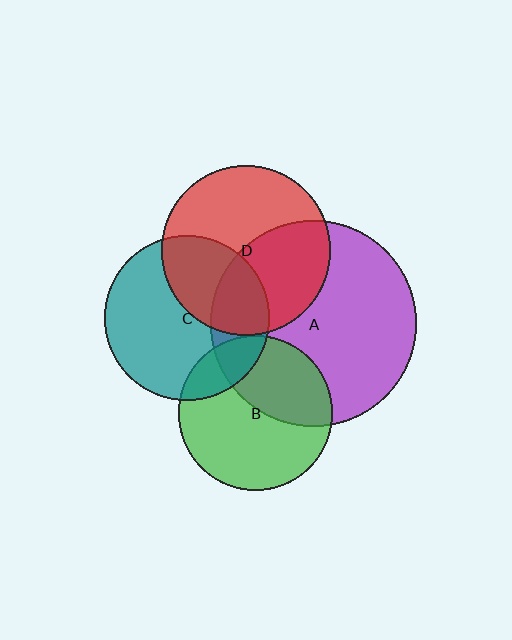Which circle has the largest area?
Circle A (purple).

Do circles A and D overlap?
Yes.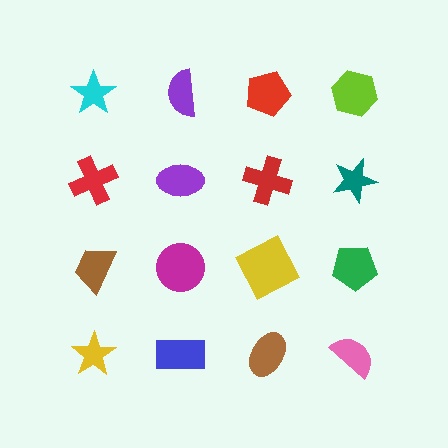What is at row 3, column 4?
A green pentagon.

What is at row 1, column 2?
A purple semicircle.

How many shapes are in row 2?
4 shapes.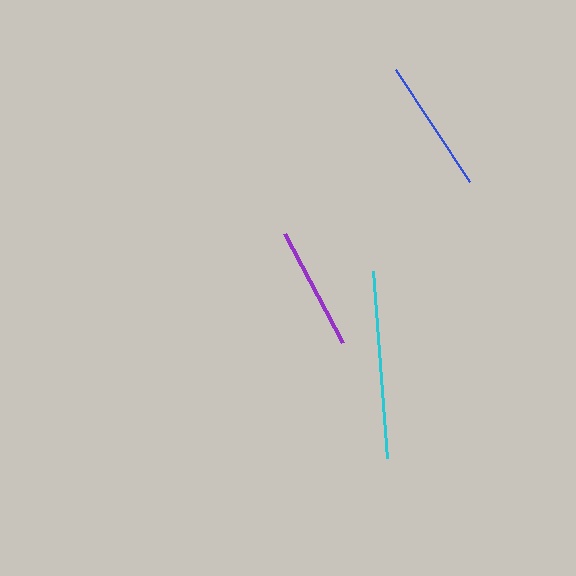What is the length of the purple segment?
The purple segment is approximately 124 pixels long.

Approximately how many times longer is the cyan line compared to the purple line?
The cyan line is approximately 1.5 times the length of the purple line.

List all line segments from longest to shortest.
From longest to shortest: cyan, blue, purple.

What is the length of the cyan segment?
The cyan segment is approximately 188 pixels long.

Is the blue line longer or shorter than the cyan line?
The cyan line is longer than the blue line.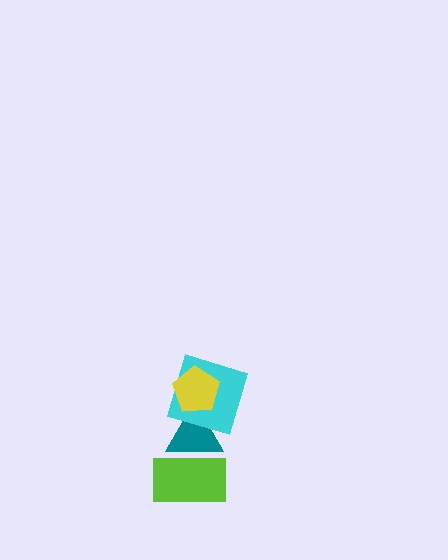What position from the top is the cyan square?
The cyan square is 2nd from the top.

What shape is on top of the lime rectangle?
The teal triangle is on top of the lime rectangle.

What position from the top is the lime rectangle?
The lime rectangle is 4th from the top.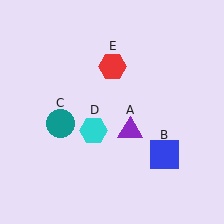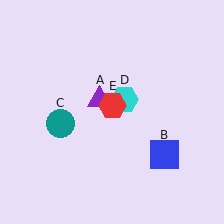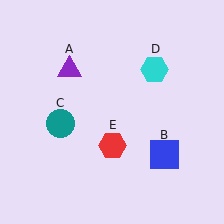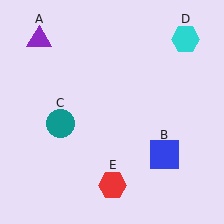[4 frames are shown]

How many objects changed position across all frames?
3 objects changed position: purple triangle (object A), cyan hexagon (object D), red hexagon (object E).